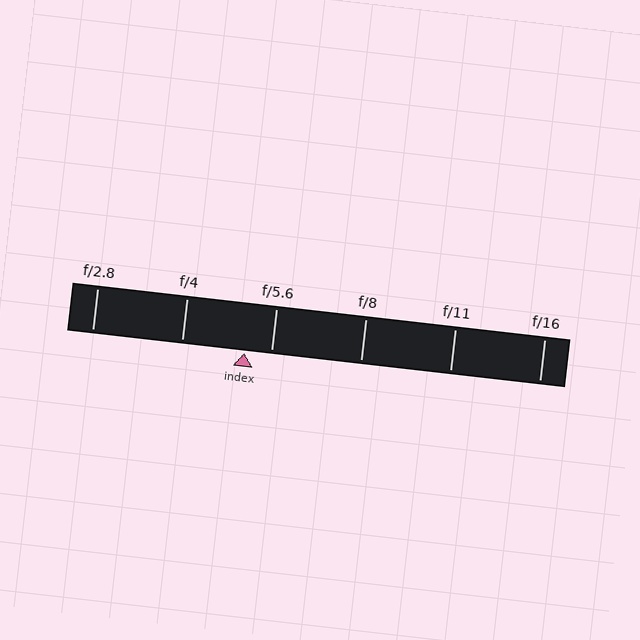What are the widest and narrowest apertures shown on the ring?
The widest aperture shown is f/2.8 and the narrowest is f/16.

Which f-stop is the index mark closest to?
The index mark is closest to f/5.6.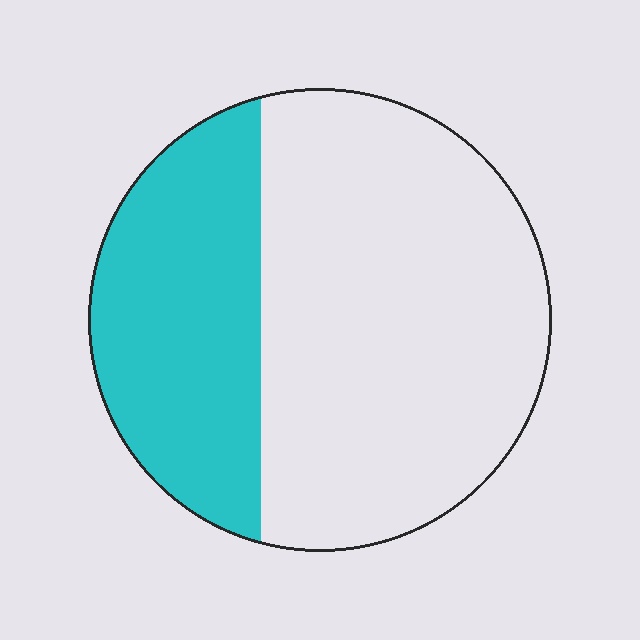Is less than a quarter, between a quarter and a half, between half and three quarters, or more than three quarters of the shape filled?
Between a quarter and a half.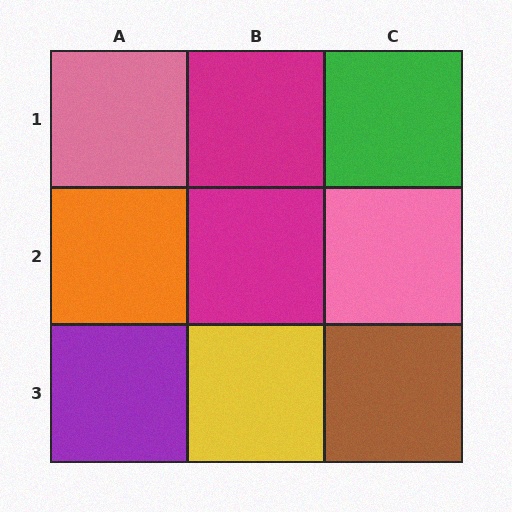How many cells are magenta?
2 cells are magenta.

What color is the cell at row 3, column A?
Purple.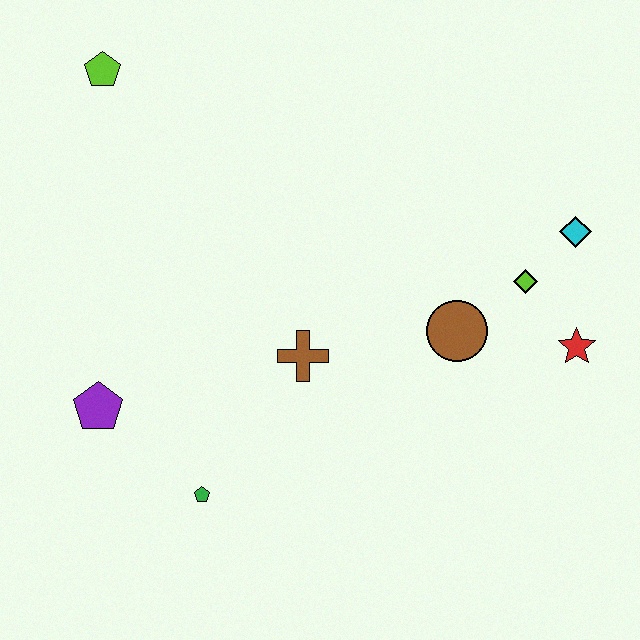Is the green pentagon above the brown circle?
No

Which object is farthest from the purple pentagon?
The cyan diamond is farthest from the purple pentagon.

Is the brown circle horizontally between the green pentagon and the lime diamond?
Yes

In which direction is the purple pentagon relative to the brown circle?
The purple pentagon is to the left of the brown circle.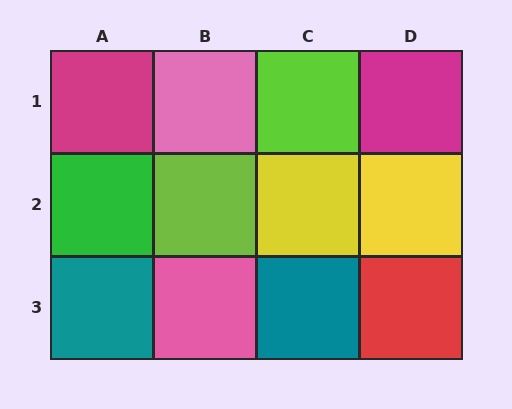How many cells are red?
1 cell is red.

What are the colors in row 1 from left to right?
Magenta, pink, lime, magenta.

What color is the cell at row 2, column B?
Lime.